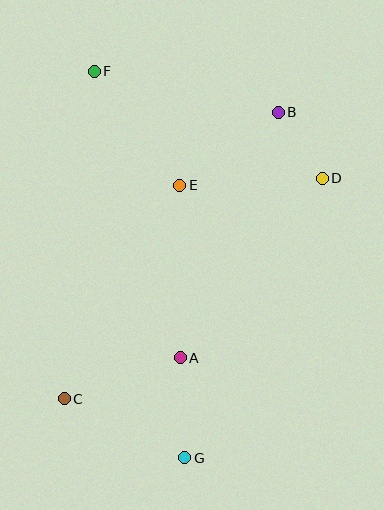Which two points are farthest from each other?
Points F and G are farthest from each other.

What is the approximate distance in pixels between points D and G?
The distance between D and G is approximately 311 pixels.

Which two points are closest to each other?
Points B and D are closest to each other.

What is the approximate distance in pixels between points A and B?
The distance between A and B is approximately 265 pixels.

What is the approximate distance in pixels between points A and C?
The distance between A and C is approximately 123 pixels.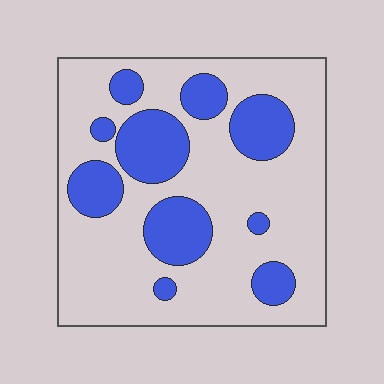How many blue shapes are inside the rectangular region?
10.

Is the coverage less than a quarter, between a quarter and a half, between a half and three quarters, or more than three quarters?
Between a quarter and a half.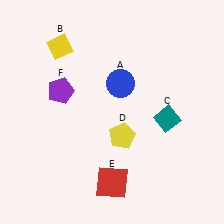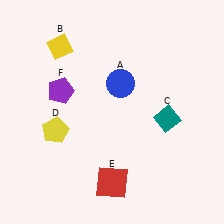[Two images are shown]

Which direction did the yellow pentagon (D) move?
The yellow pentagon (D) moved left.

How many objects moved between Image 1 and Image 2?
1 object moved between the two images.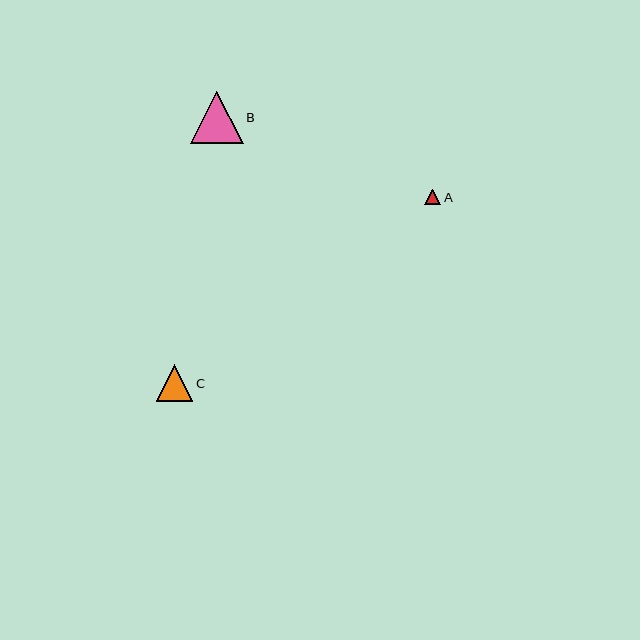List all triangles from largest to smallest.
From largest to smallest: B, C, A.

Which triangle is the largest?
Triangle B is the largest with a size of approximately 53 pixels.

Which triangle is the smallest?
Triangle A is the smallest with a size of approximately 16 pixels.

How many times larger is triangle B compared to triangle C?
Triangle B is approximately 1.4 times the size of triangle C.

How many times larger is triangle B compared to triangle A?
Triangle B is approximately 3.3 times the size of triangle A.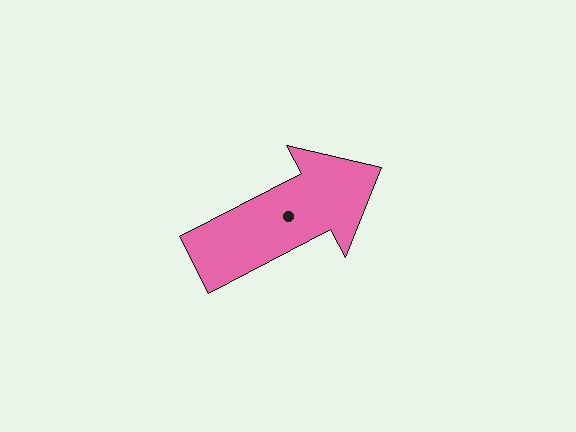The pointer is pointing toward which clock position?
Roughly 2 o'clock.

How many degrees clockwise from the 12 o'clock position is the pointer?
Approximately 62 degrees.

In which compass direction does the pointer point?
Northeast.